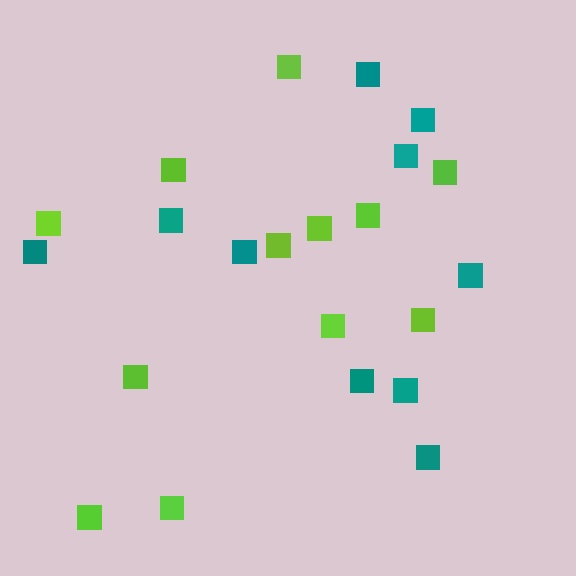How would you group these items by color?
There are 2 groups: one group of teal squares (10) and one group of lime squares (12).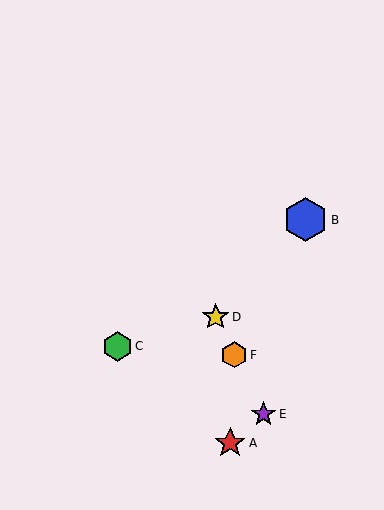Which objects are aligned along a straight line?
Objects D, E, F are aligned along a straight line.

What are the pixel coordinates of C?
Object C is at (118, 346).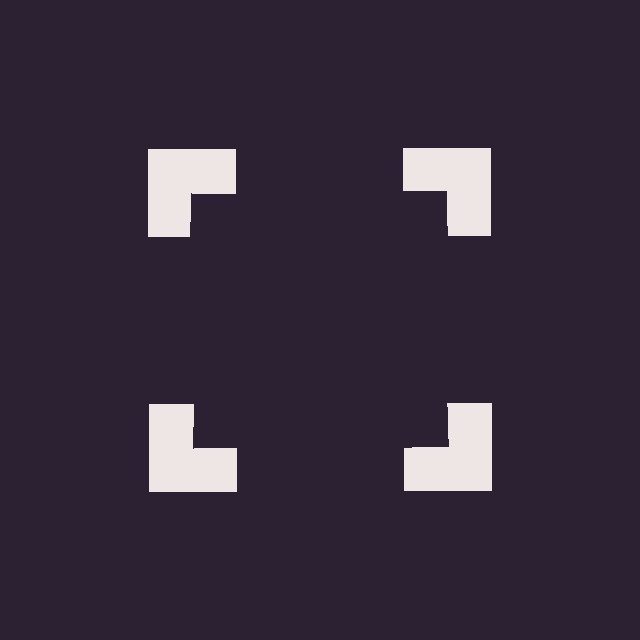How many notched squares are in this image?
There are 4 — one at each vertex of the illusory square.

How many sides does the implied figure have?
4 sides.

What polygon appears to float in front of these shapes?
An illusory square — its edges are inferred from the aligned wedge cuts in the notched squares, not physically drawn.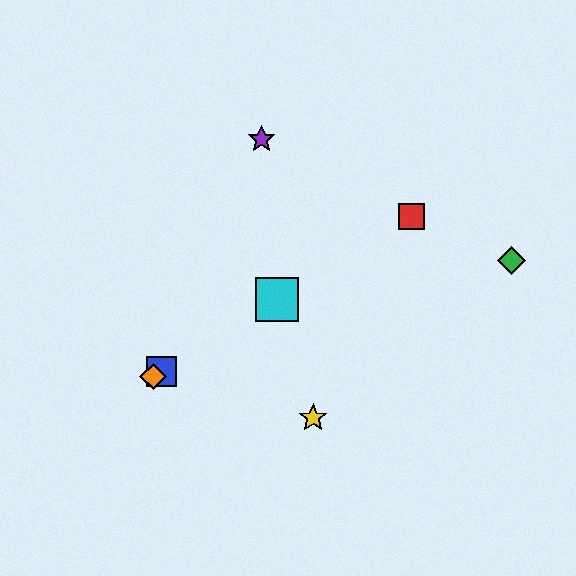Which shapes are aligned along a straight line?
The red square, the blue square, the orange diamond, the cyan square are aligned along a straight line.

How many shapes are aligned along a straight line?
4 shapes (the red square, the blue square, the orange diamond, the cyan square) are aligned along a straight line.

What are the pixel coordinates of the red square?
The red square is at (412, 217).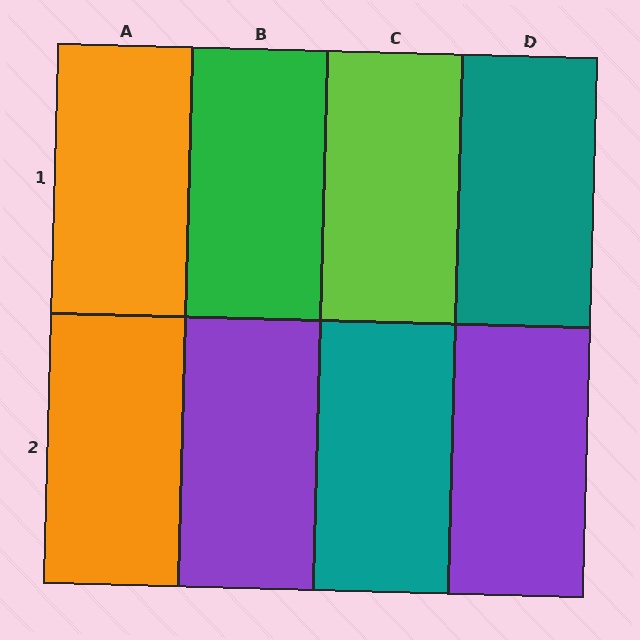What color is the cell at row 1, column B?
Green.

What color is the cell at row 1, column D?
Teal.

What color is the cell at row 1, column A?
Orange.